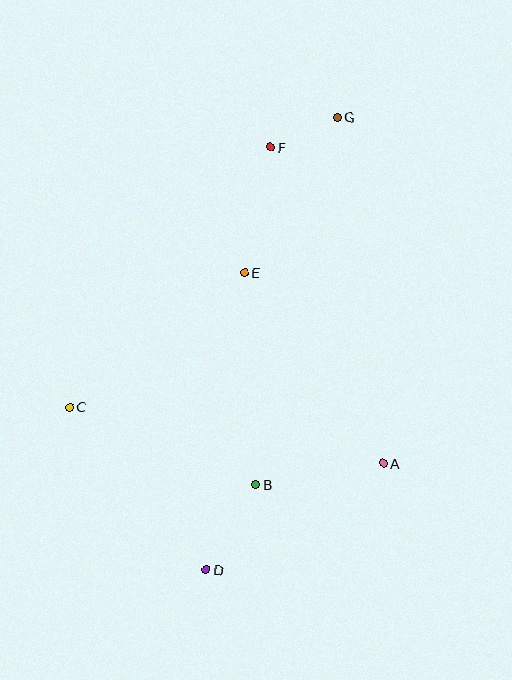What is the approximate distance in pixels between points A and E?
The distance between A and E is approximately 236 pixels.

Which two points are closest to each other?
Points F and G are closest to each other.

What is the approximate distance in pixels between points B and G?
The distance between B and G is approximately 377 pixels.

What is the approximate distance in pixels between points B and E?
The distance between B and E is approximately 212 pixels.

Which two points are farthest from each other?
Points D and G are farthest from each other.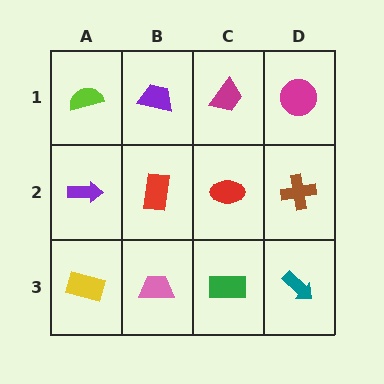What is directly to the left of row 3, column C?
A pink trapezoid.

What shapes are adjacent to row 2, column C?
A magenta trapezoid (row 1, column C), a green rectangle (row 3, column C), a red rectangle (row 2, column B), a brown cross (row 2, column D).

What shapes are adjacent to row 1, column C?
A red ellipse (row 2, column C), a purple trapezoid (row 1, column B), a magenta circle (row 1, column D).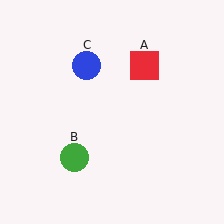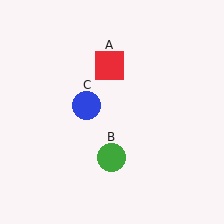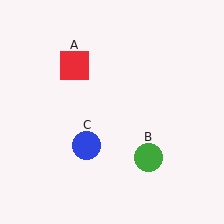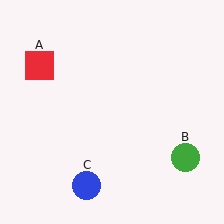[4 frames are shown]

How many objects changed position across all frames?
3 objects changed position: red square (object A), green circle (object B), blue circle (object C).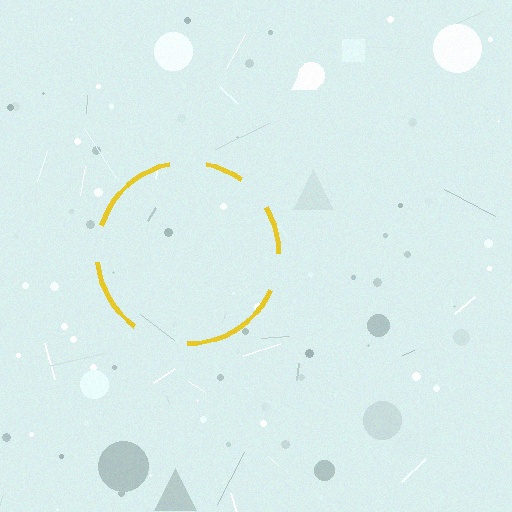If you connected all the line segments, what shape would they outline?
They would outline a circle.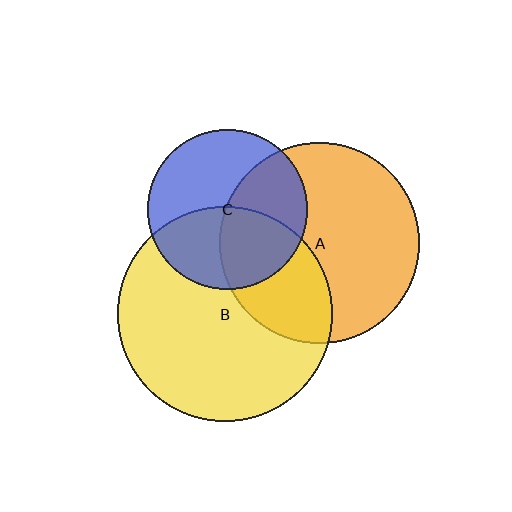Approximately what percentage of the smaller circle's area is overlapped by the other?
Approximately 45%.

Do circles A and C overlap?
Yes.